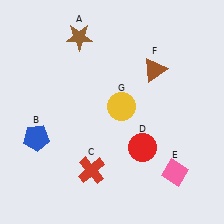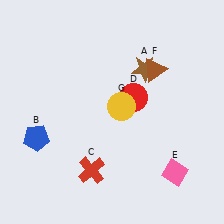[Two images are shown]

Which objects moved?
The objects that moved are: the brown star (A), the red circle (D).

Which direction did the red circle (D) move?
The red circle (D) moved up.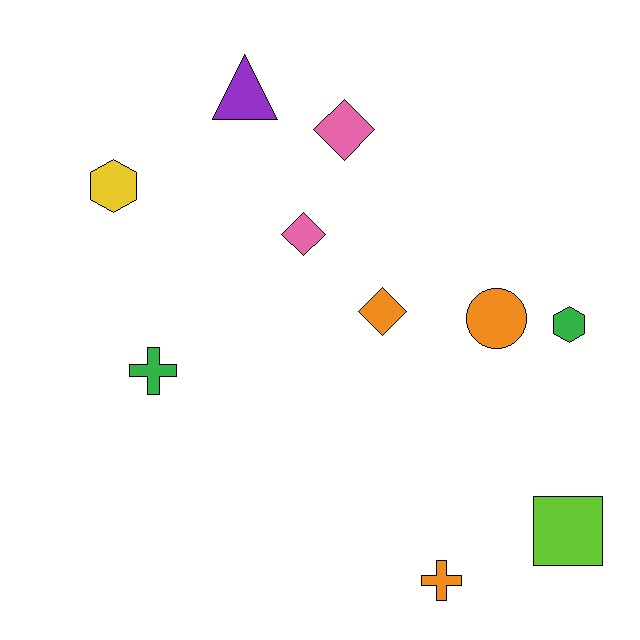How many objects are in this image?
There are 10 objects.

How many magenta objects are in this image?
There are no magenta objects.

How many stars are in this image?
There are no stars.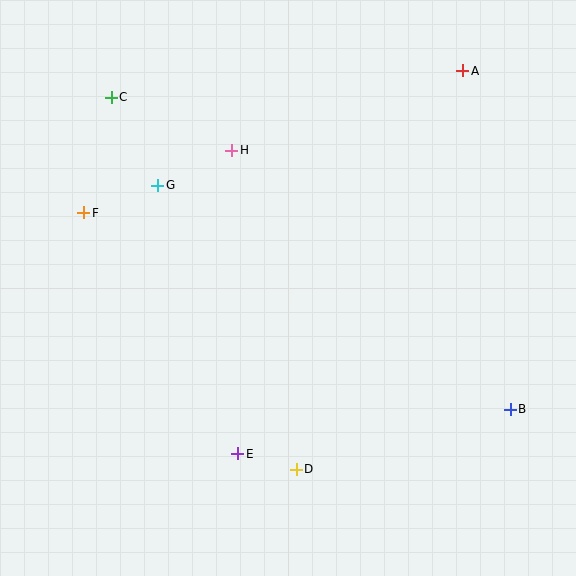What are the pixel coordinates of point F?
Point F is at (84, 213).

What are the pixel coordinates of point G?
Point G is at (158, 185).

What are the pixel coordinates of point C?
Point C is at (111, 97).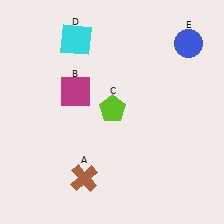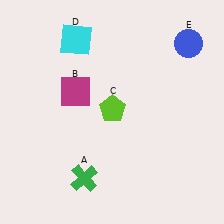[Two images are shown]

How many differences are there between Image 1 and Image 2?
There is 1 difference between the two images.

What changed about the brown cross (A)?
In Image 1, A is brown. In Image 2, it changed to green.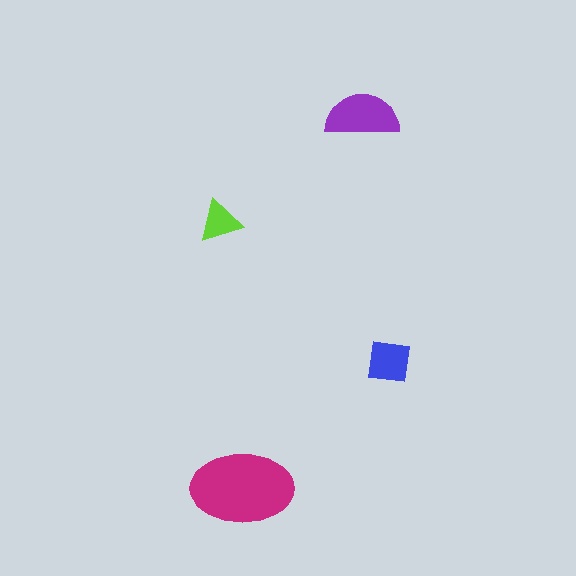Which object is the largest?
The magenta ellipse.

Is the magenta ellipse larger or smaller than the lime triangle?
Larger.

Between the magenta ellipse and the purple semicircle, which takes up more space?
The magenta ellipse.